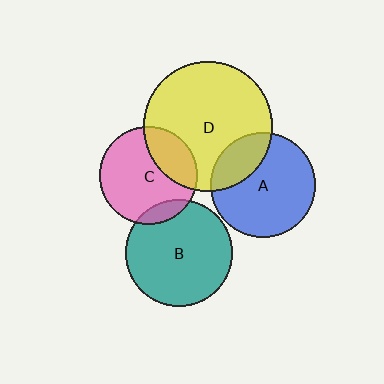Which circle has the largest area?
Circle D (yellow).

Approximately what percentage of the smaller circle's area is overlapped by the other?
Approximately 30%.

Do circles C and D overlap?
Yes.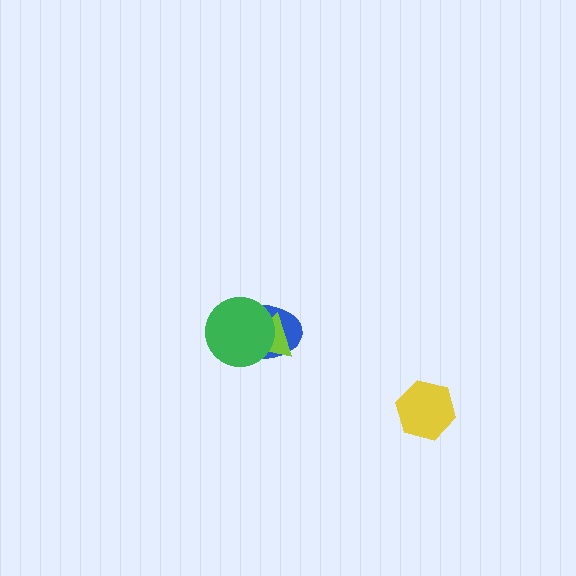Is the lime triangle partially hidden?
Yes, it is partially covered by another shape.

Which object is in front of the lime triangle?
The green circle is in front of the lime triangle.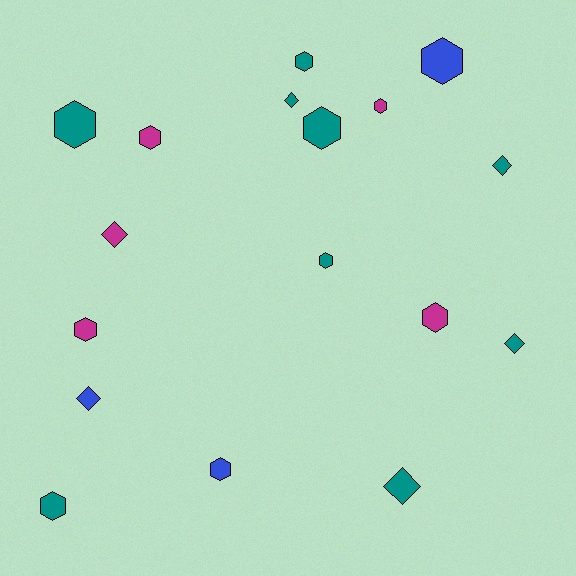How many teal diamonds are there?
There are 4 teal diamonds.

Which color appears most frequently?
Teal, with 9 objects.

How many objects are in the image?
There are 17 objects.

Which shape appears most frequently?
Hexagon, with 11 objects.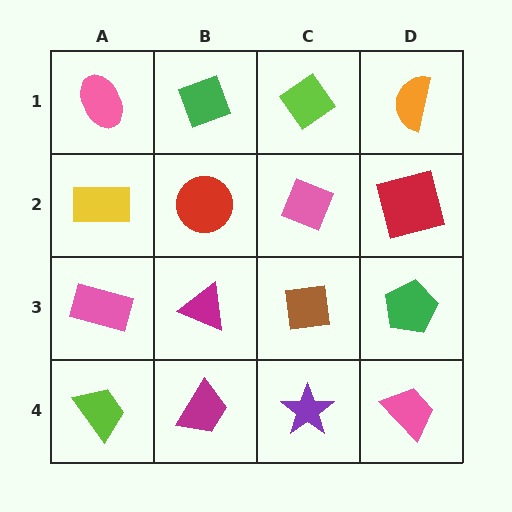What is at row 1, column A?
A pink ellipse.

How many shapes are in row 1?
4 shapes.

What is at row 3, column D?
A green pentagon.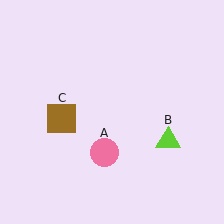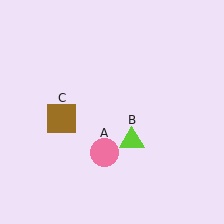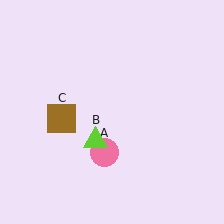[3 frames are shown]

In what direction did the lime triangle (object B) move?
The lime triangle (object B) moved left.